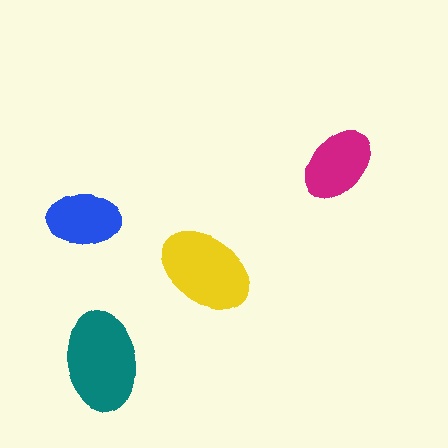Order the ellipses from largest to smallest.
the teal one, the yellow one, the magenta one, the blue one.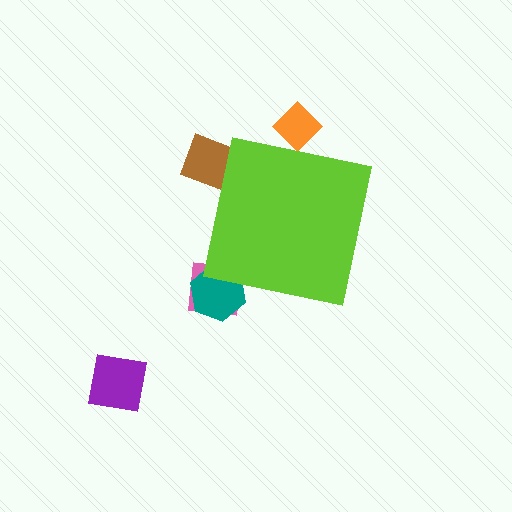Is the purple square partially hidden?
No, the purple square is fully visible.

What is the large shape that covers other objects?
A lime square.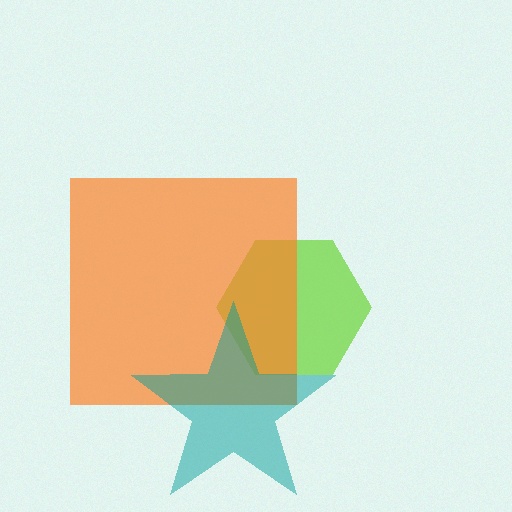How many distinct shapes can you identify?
There are 3 distinct shapes: a lime hexagon, an orange square, a teal star.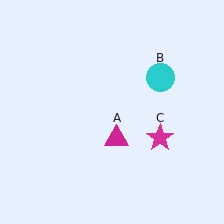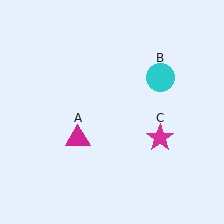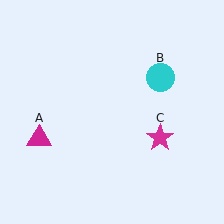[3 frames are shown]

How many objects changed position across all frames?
1 object changed position: magenta triangle (object A).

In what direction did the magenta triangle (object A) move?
The magenta triangle (object A) moved left.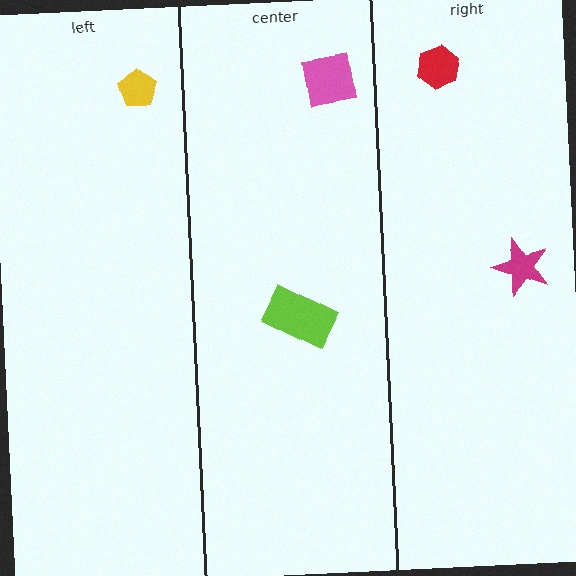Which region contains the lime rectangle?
The center region.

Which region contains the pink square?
The center region.